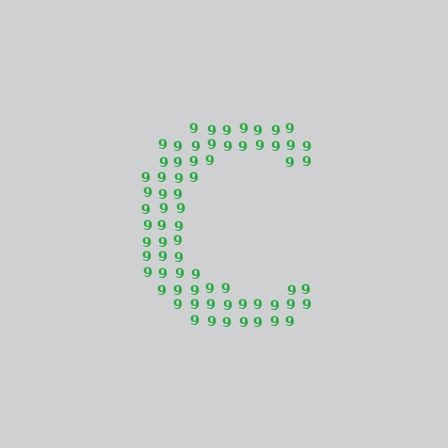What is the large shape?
The large shape is the letter C.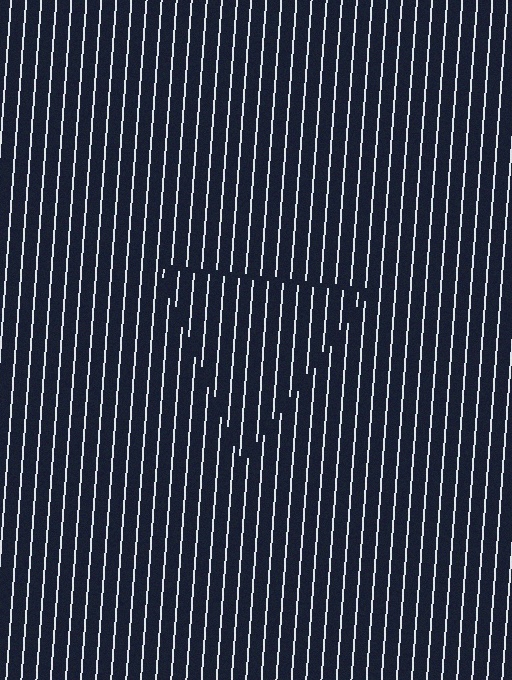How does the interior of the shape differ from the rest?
The interior of the shape contains the same grating, shifted by half a period — the contour is defined by the phase discontinuity where line-ends from the inner and outer gratings abut.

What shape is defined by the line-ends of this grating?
An illusory triangle. The interior of the shape contains the same grating, shifted by half a period — the contour is defined by the phase discontinuity where line-ends from the inner and outer gratings abut.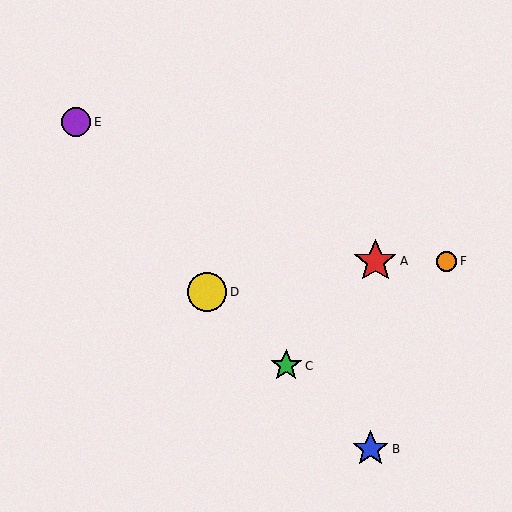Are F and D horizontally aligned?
No, F is at y≈261 and D is at y≈292.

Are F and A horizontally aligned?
Yes, both are at y≈261.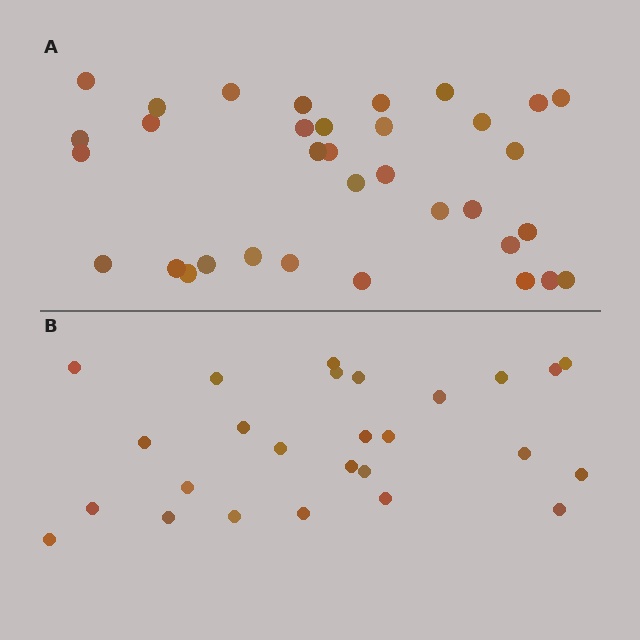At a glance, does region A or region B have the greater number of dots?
Region A (the top region) has more dots.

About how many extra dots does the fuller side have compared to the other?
Region A has roughly 8 or so more dots than region B.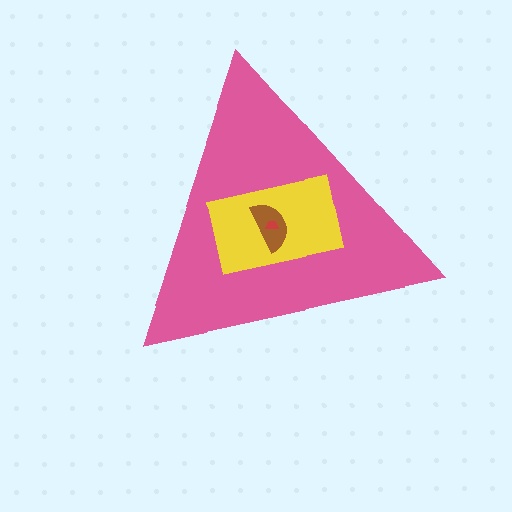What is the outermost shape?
The pink triangle.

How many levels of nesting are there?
4.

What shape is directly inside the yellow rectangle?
The brown semicircle.